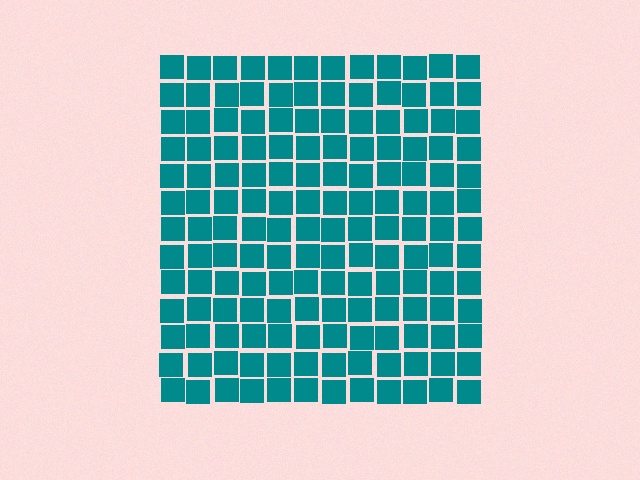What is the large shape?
The large shape is a square.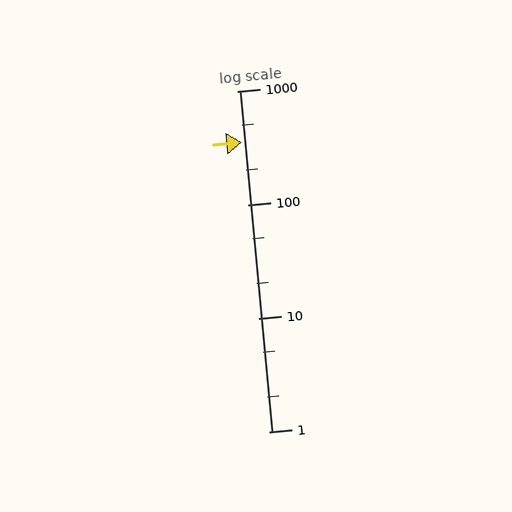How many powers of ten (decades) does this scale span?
The scale spans 3 decades, from 1 to 1000.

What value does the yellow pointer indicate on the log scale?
The pointer indicates approximately 350.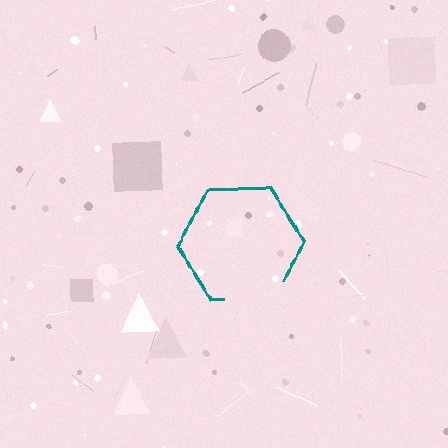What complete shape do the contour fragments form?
The contour fragments form a hexagon.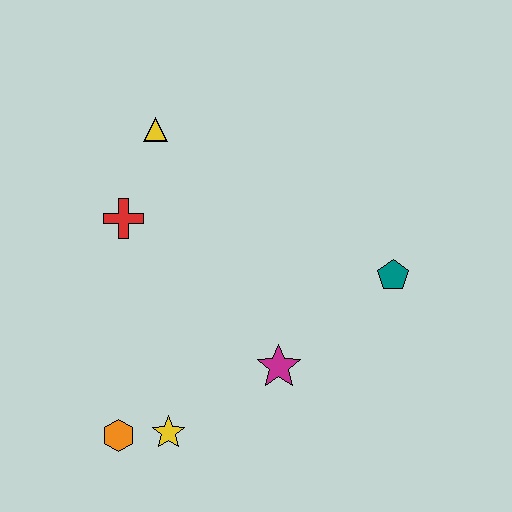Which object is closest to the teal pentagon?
The magenta star is closest to the teal pentagon.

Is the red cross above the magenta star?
Yes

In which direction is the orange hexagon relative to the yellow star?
The orange hexagon is to the left of the yellow star.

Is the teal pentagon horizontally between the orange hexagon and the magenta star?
No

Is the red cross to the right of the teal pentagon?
No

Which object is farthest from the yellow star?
The yellow triangle is farthest from the yellow star.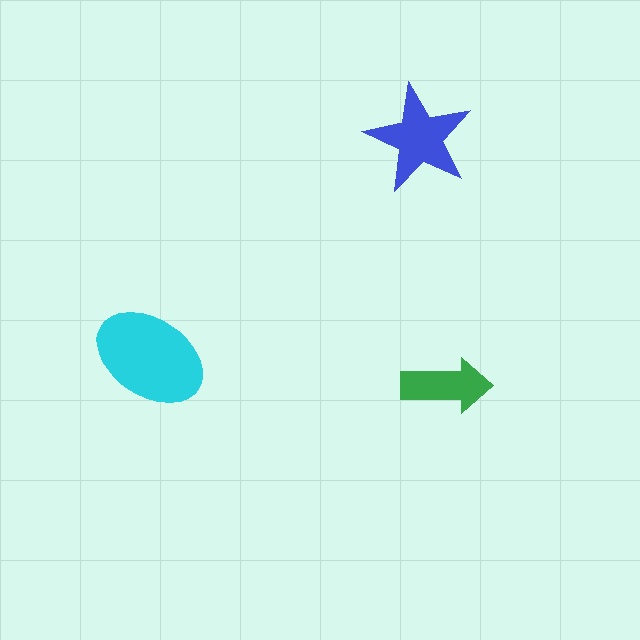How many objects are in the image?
There are 3 objects in the image.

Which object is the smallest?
The green arrow.